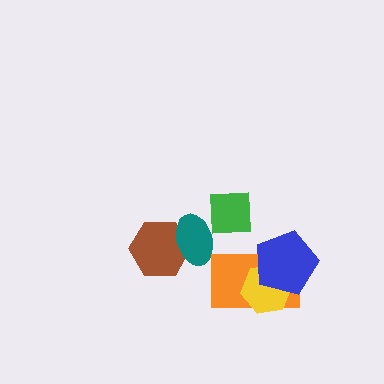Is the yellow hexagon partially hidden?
Yes, it is partially covered by another shape.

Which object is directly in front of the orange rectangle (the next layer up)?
The yellow hexagon is directly in front of the orange rectangle.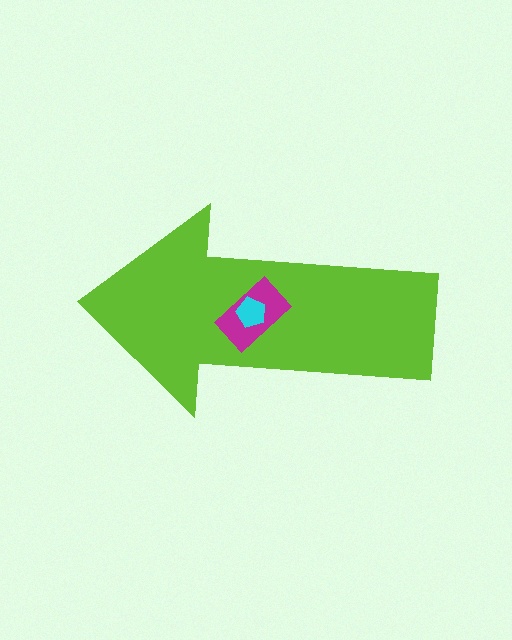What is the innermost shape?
The cyan pentagon.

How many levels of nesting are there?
3.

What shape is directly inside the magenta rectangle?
The cyan pentagon.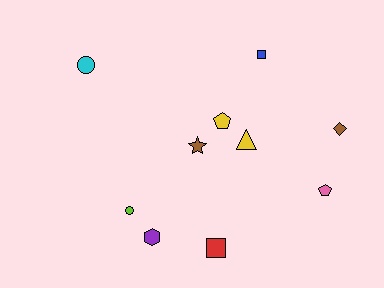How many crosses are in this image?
There are no crosses.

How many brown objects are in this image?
There are 2 brown objects.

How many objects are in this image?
There are 10 objects.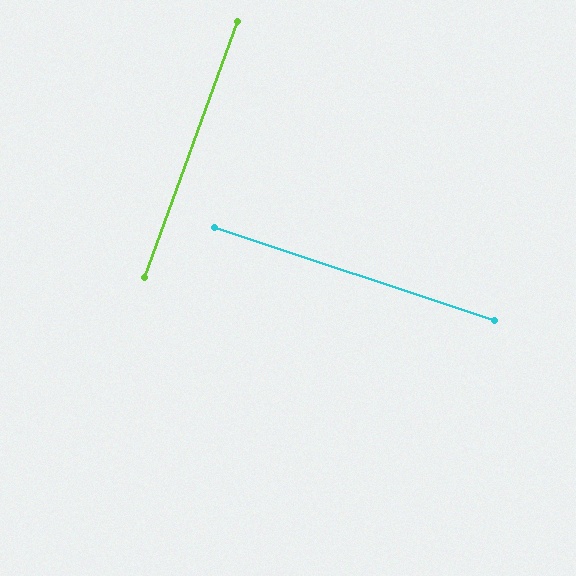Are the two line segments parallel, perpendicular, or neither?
Perpendicular — they meet at approximately 88°.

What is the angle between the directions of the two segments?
Approximately 88 degrees.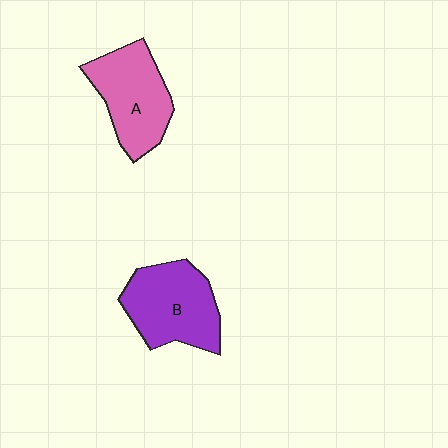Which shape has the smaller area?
Shape A (pink).